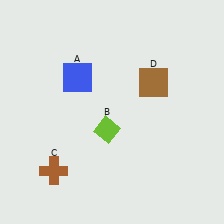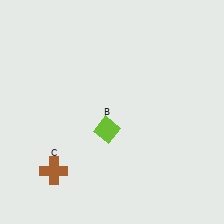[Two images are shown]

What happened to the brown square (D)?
The brown square (D) was removed in Image 2. It was in the top-right area of Image 1.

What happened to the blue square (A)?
The blue square (A) was removed in Image 2. It was in the top-left area of Image 1.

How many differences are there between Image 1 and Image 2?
There are 2 differences between the two images.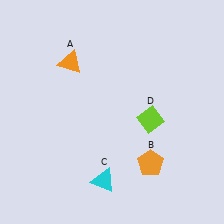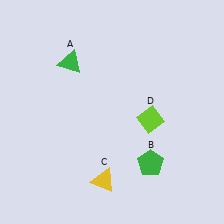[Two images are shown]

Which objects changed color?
A changed from orange to green. B changed from orange to green. C changed from cyan to yellow.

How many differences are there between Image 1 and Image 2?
There are 3 differences between the two images.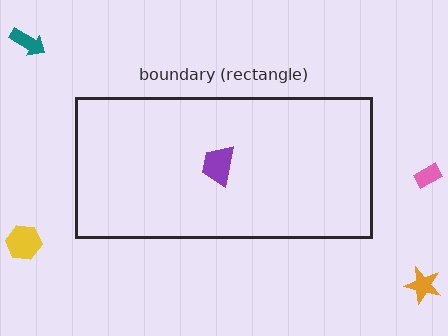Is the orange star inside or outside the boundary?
Outside.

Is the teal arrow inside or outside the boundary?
Outside.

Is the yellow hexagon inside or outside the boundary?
Outside.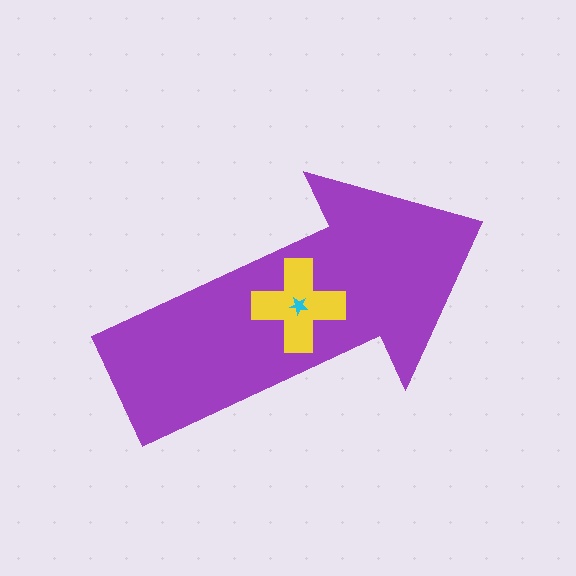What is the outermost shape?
The purple arrow.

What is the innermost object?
The cyan star.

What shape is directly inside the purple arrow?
The yellow cross.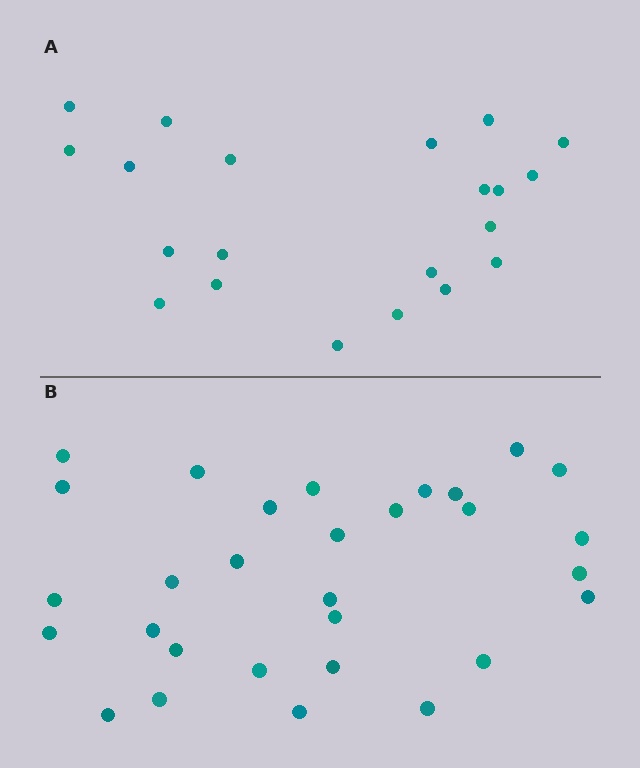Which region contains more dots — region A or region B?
Region B (the bottom region) has more dots.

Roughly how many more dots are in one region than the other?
Region B has roughly 8 or so more dots than region A.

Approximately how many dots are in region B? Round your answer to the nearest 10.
About 30 dots.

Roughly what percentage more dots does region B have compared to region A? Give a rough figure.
About 45% more.